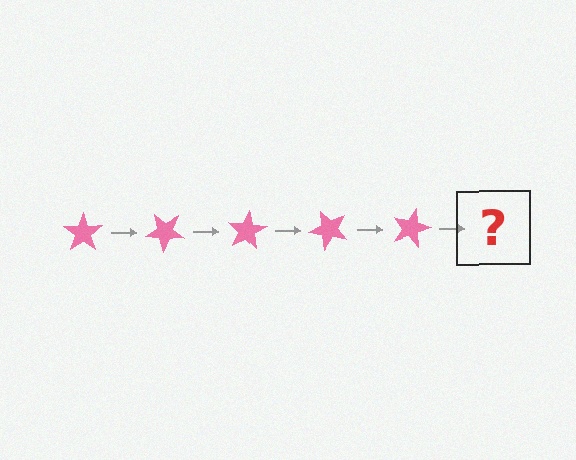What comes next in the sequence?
The next element should be a pink star rotated 200 degrees.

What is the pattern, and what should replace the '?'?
The pattern is that the star rotates 40 degrees each step. The '?' should be a pink star rotated 200 degrees.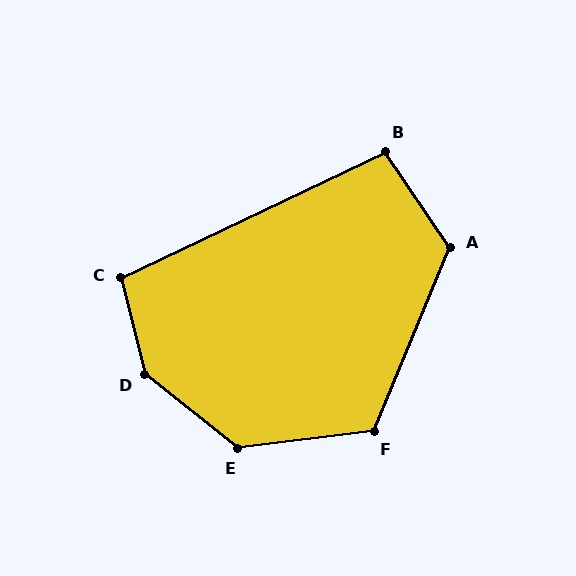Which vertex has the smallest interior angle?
B, at approximately 99 degrees.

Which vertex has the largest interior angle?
D, at approximately 142 degrees.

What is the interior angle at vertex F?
Approximately 119 degrees (obtuse).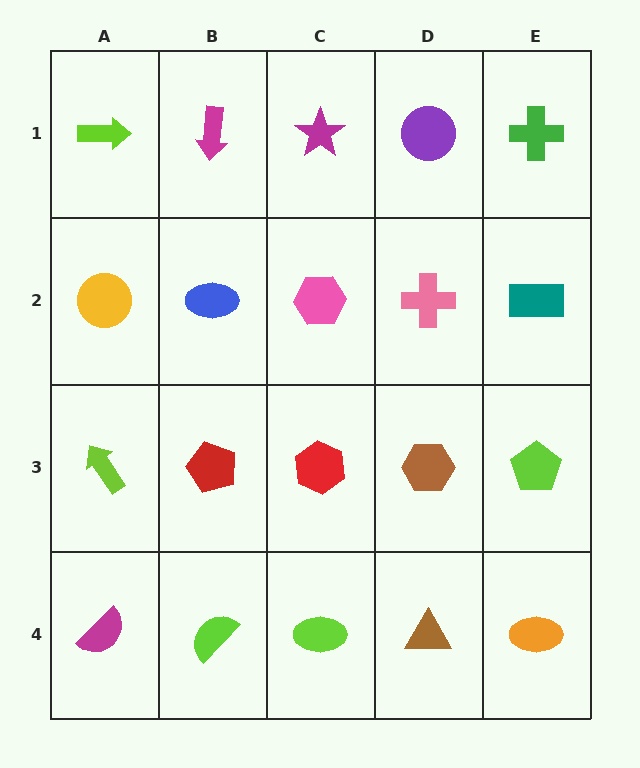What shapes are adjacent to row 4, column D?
A brown hexagon (row 3, column D), a lime ellipse (row 4, column C), an orange ellipse (row 4, column E).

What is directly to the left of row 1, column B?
A lime arrow.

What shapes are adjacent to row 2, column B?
A magenta arrow (row 1, column B), a red pentagon (row 3, column B), a yellow circle (row 2, column A), a pink hexagon (row 2, column C).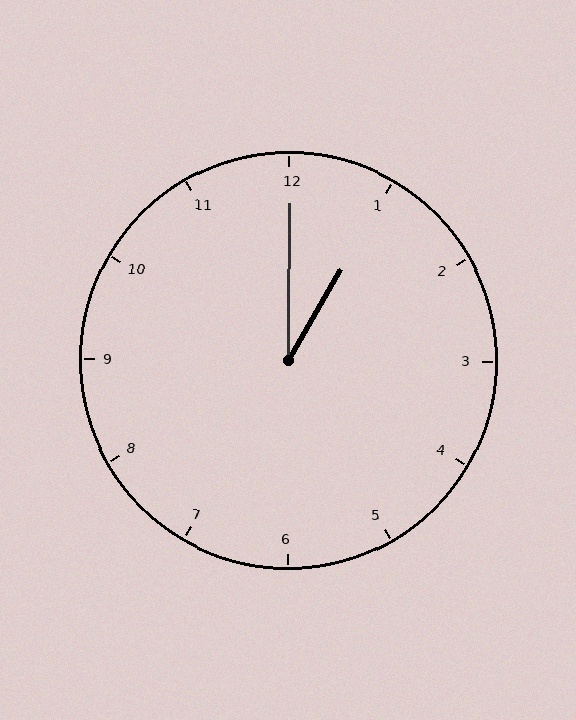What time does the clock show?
1:00.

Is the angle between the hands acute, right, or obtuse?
It is acute.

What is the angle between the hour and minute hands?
Approximately 30 degrees.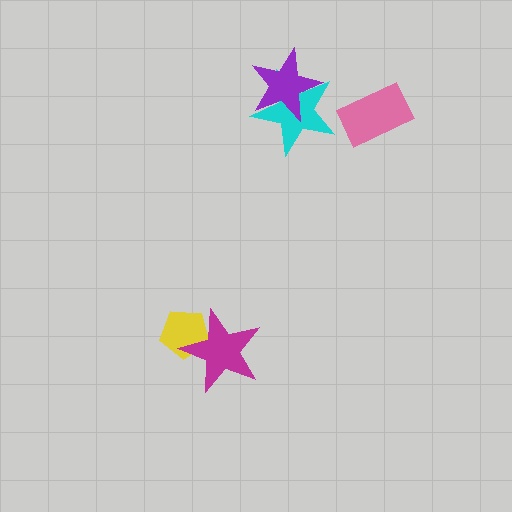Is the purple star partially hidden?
No, no other shape covers it.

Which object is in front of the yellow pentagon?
The magenta star is in front of the yellow pentagon.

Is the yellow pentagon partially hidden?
Yes, it is partially covered by another shape.